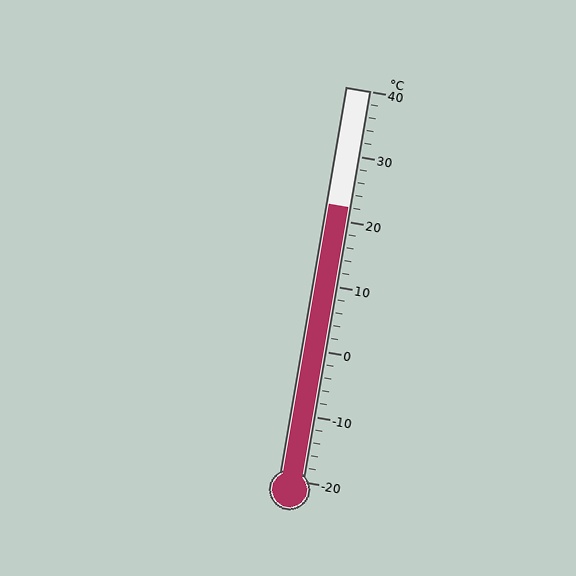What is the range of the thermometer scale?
The thermometer scale ranges from -20°C to 40°C.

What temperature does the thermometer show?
The thermometer shows approximately 22°C.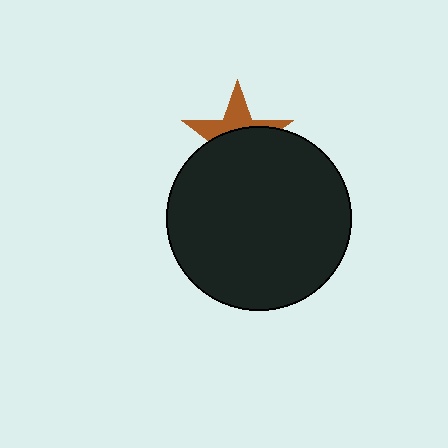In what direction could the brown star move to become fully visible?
The brown star could move up. That would shift it out from behind the black circle entirely.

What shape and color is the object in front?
The object in front is a black circle.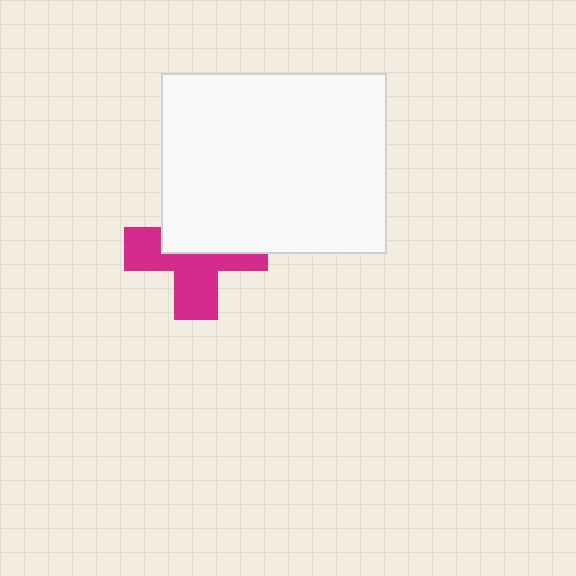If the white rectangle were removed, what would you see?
You would see the complete magenta cross.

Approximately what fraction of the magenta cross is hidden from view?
Roughly 47% of the magenta cross is hidden behind the white rectangle.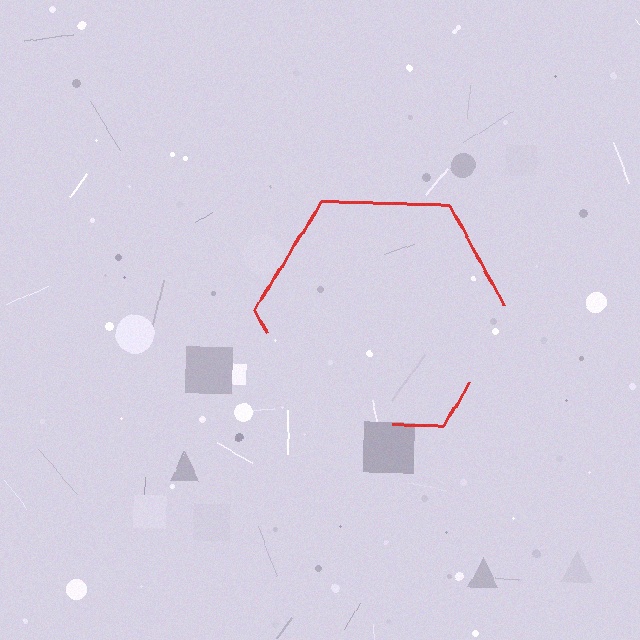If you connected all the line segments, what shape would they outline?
They would outline a hexagon.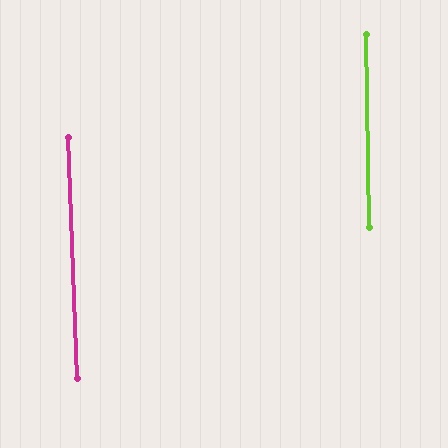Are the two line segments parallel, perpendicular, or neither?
Parallel — their directions differ by only 1.4°.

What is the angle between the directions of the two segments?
Approximately 1 degree.